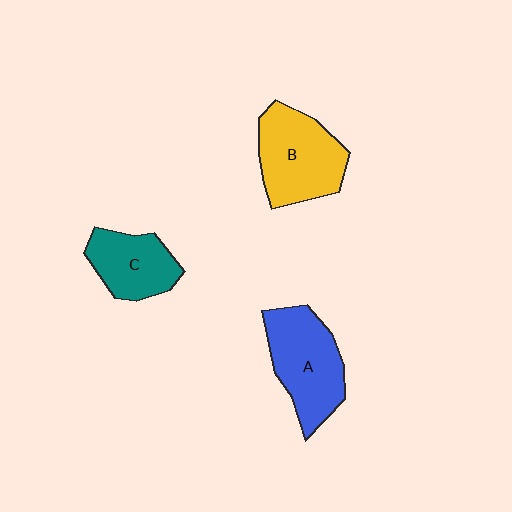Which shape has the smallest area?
Shape C (teal).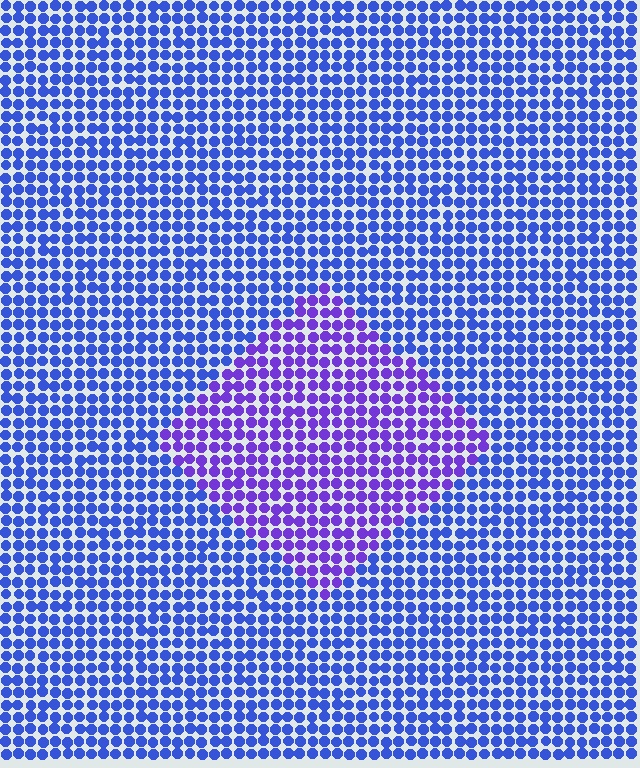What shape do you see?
I see a diamond.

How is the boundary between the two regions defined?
The boundary is defined purely by a slight shift in hue (about 34 degrees). Spacing, size, and orientation are identical on both sides.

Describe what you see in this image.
The image is filled with small blue elements in a uniform arrangement. A diamond-shaped region is visible where the elements are tinted to a slightly different hue, forming a subtle color boundary.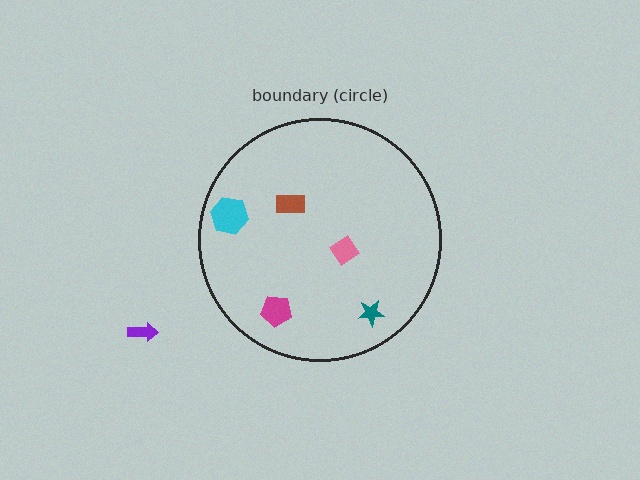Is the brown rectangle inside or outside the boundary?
Inside.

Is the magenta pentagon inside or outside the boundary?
Inside.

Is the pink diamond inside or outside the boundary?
Inside.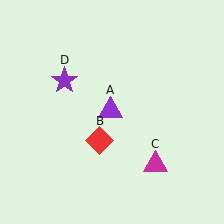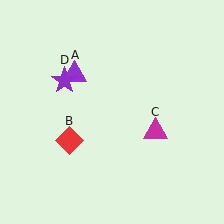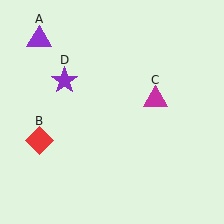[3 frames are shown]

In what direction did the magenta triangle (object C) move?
The magenta triangle (object C) moved up.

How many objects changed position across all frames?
3 objects changed position: purple triangle (object A), red diamond (object B), magenta triangle (object C).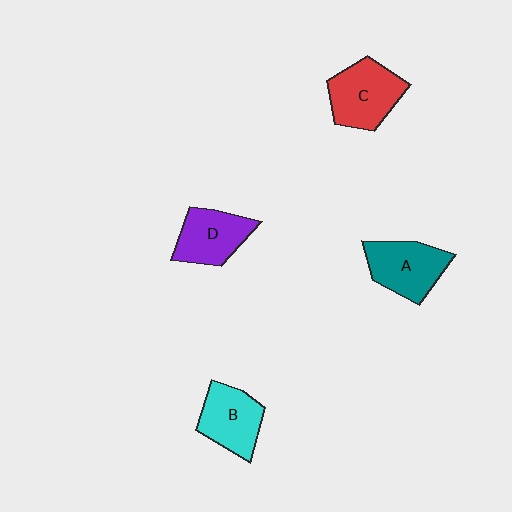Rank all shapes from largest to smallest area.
From largest to smallest: C (red), A (teal), B (cyan), D (purple).